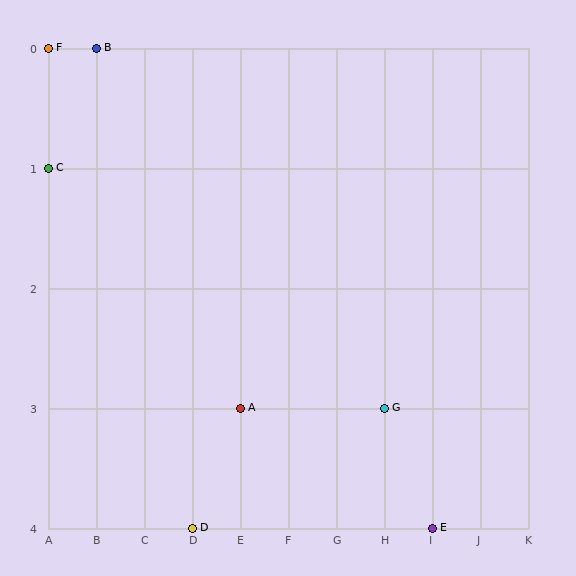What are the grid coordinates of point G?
Point G is at grid coordinates (H, 3).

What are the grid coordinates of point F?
Point F is at grid coordinates (A, 0).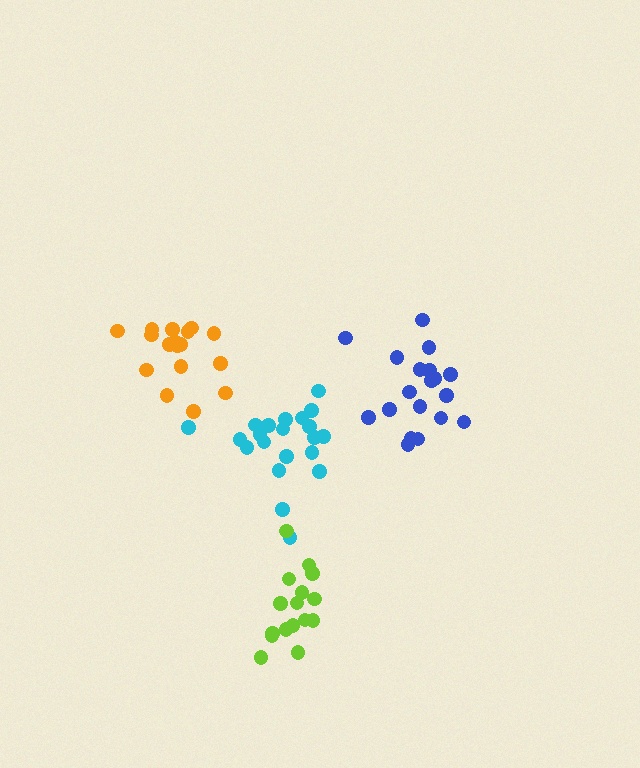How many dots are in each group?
Group 1: 17 dots, Group 2: 21 dots, Group 3: 19 dots, Group 4: 16 dots (73 total).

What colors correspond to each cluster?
The clusters are colored: orange, cyan, blue, lime.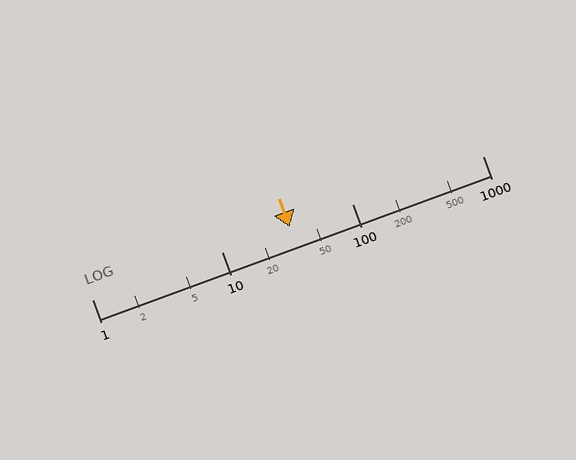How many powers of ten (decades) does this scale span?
The scale spans 3 decades, from 1 to 1000.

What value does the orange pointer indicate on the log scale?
The pointer indicates approximately 33.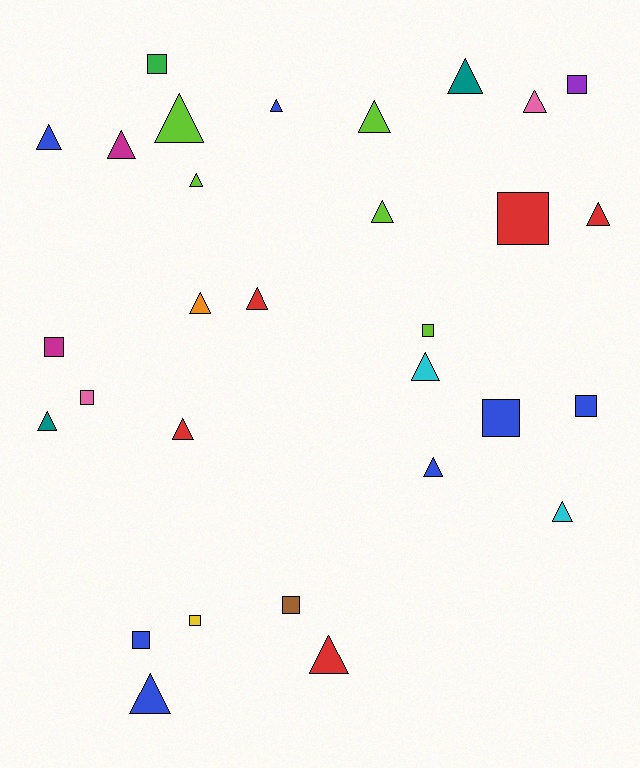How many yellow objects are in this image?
There is 1 yellow object.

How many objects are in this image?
There are 30 objects.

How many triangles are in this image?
There are 19 triangles.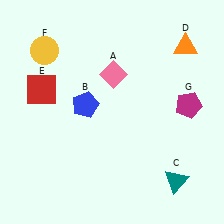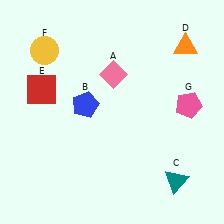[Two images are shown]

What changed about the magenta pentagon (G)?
In Image 1, G is magenta. In Image 2, it changed to pink.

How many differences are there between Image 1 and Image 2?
There is 1 difference between the two images.